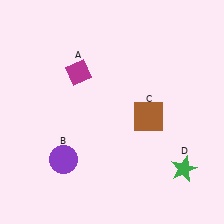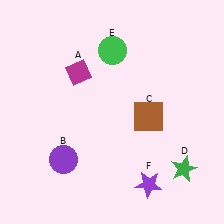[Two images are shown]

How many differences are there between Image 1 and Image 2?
There are 2 differences between the two images.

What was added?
A green circle (E), a purple star (F) were added in Image 2.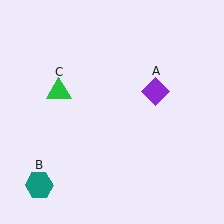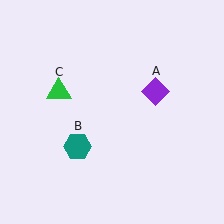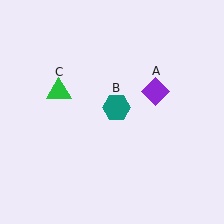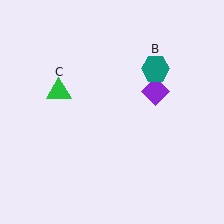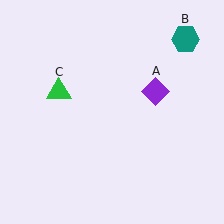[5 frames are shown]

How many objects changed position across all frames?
1 object changed position: teal hexagon (object B).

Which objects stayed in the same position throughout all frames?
Purple diamond (object A) and green triangle (object C) remained stationary.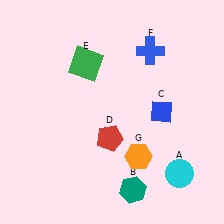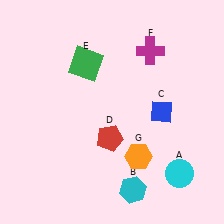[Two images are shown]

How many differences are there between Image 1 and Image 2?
There are 2 differences between the two images.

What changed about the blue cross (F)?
In Image 1, F is blue. In Image 2, it changed to magenta.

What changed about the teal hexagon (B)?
In Image 1, B is teal. In Image 2, it changed to cyan.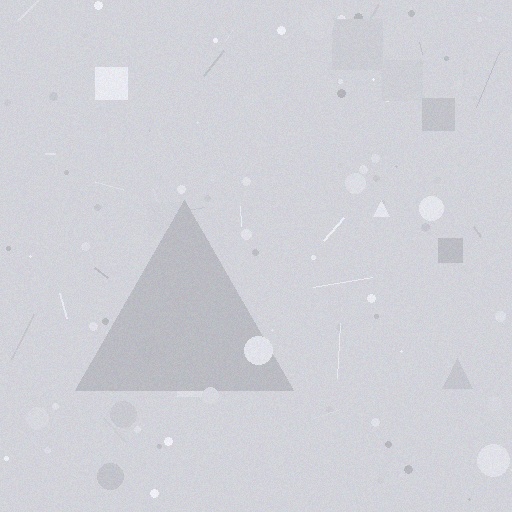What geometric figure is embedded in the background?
A triangle is embedded in the background.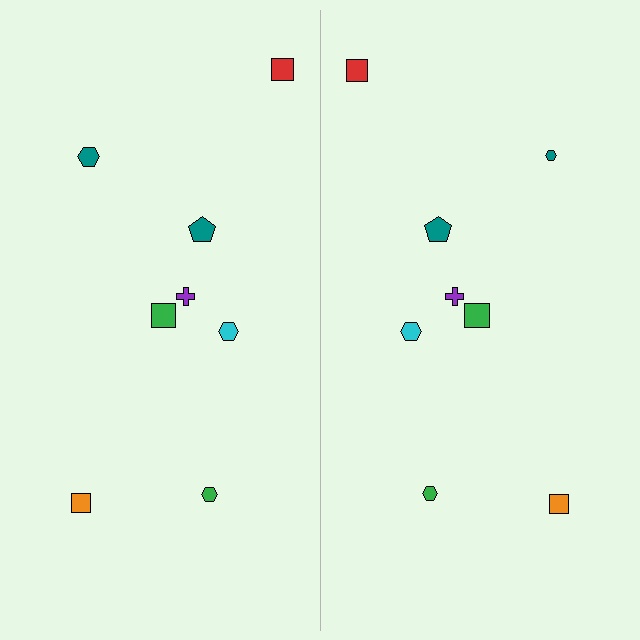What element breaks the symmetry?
The teal hexagon on the right side has a different size than its mirror counterpart.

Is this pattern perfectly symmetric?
No, the pattern is not perfectly symmetric. The teal hexagon on the right side has a different size than its mirror counterpart.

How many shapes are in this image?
There are 16 shapes in this image.